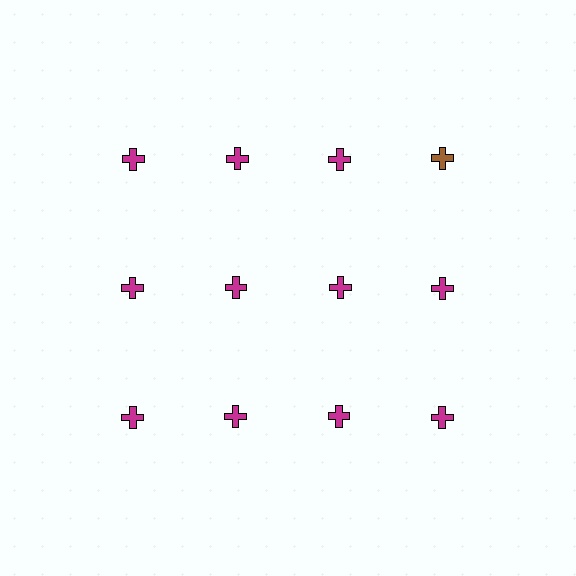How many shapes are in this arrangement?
There are 12 shapes arranged in a grid pattern.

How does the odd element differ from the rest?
It has a different color: brown instead of magenta.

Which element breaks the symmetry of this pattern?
The brown cross in the top row, second from right column breaks the symmetry. All other shapes are magenta crosses.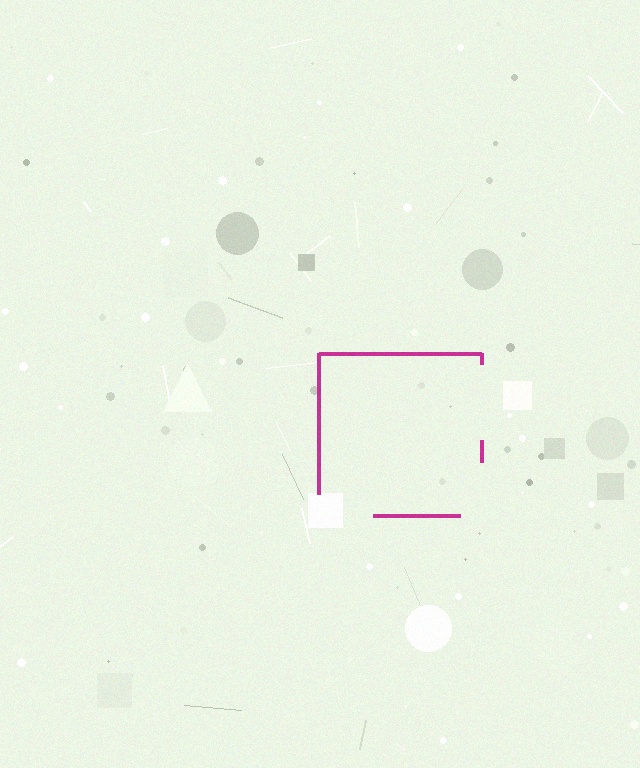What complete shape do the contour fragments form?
The contour fragments form a square.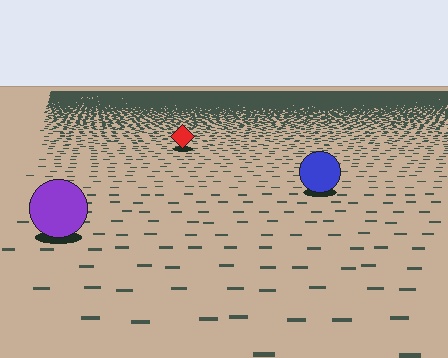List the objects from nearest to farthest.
From nearest to farthest: the purple circle, the blue circle, the red diamond.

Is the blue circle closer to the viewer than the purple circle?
No. The purple circle is closer — you can tell from the texture gradient: the ground texture is coarser near it.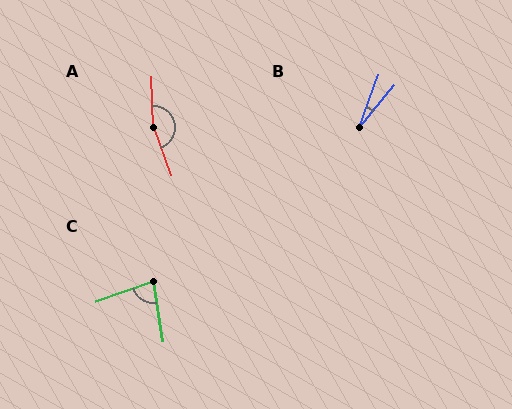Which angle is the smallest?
B, at approximately 20 degrees.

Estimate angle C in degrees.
Approximately 80 degrees.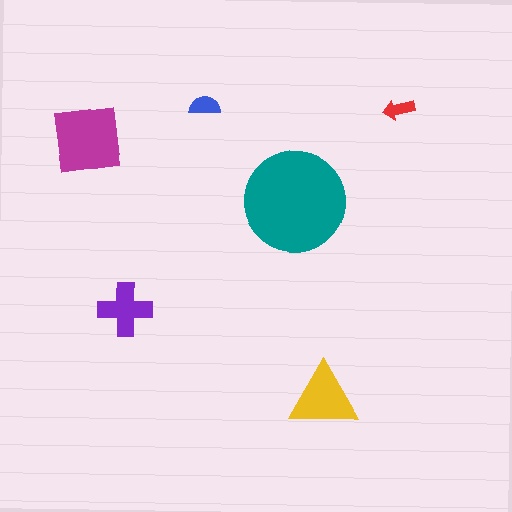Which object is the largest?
The teal circle.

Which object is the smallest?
The red arrow.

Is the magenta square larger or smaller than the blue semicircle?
Larger.